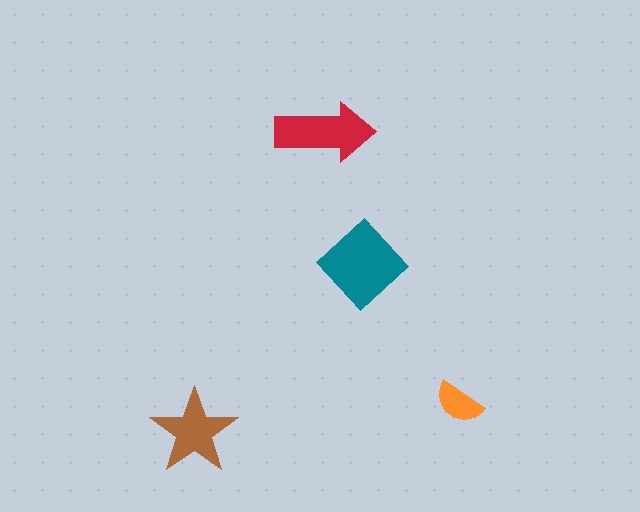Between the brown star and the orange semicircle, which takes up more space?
The brown star.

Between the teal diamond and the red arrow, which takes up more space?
The teal diamond.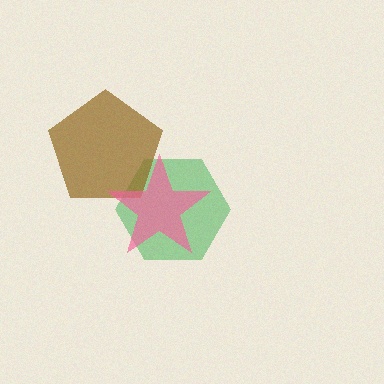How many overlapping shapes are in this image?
There are 3 overlapping shapes in the image.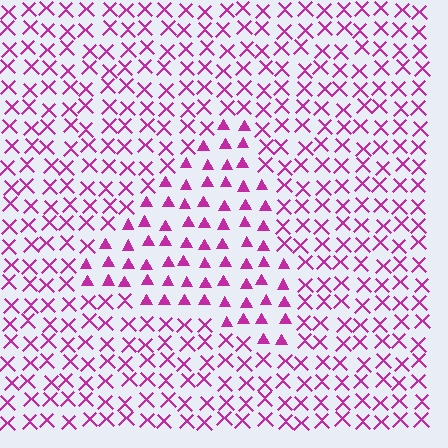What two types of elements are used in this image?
The image uses triangles inside the triangle region and X marks outside it.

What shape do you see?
I see a triangle.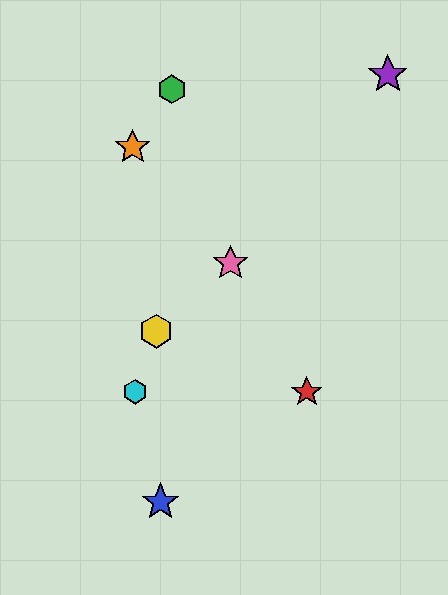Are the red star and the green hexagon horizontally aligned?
No, the red star is at y≈392 and the green hexagon is at y≈89.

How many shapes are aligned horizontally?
2 shapes (the red star, the cyan hexagon) are aligned horizontally.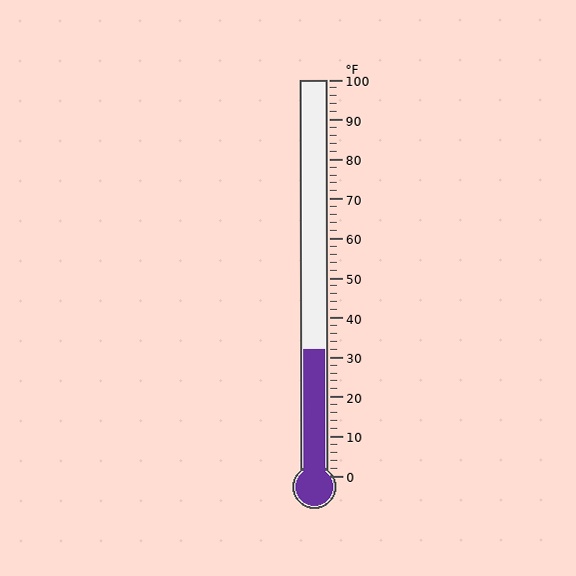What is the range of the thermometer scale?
The thermometer scale ranges from 0°F to 100°F.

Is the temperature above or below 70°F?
The temperature is below 70°F.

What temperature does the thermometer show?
The thermometer shows approximately 32°F.